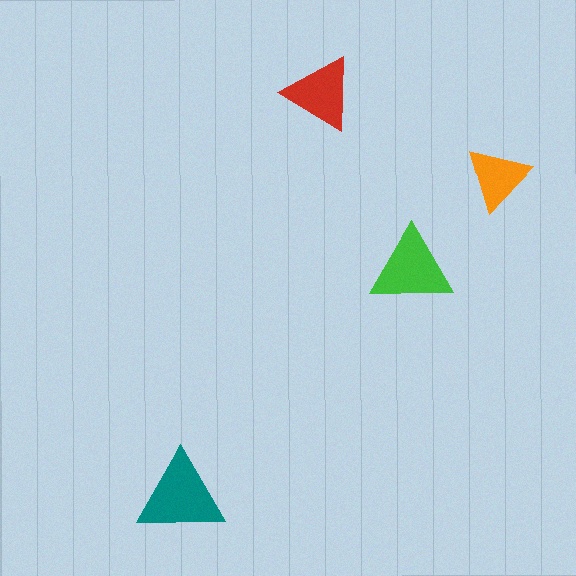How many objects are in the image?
There are 4 objects in the image.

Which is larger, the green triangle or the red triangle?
The green one.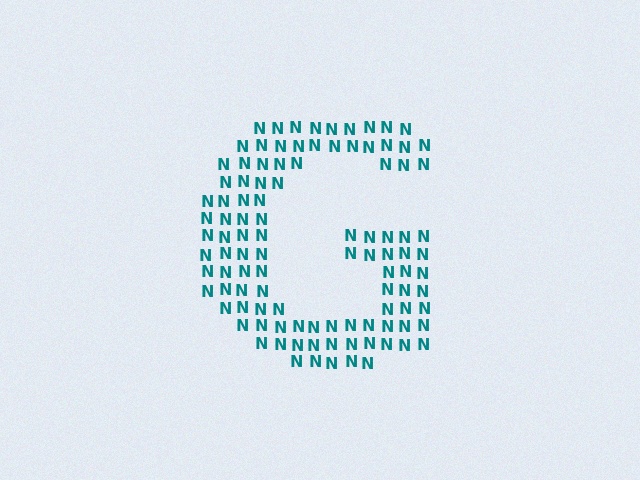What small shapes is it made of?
It is made of small letter N's.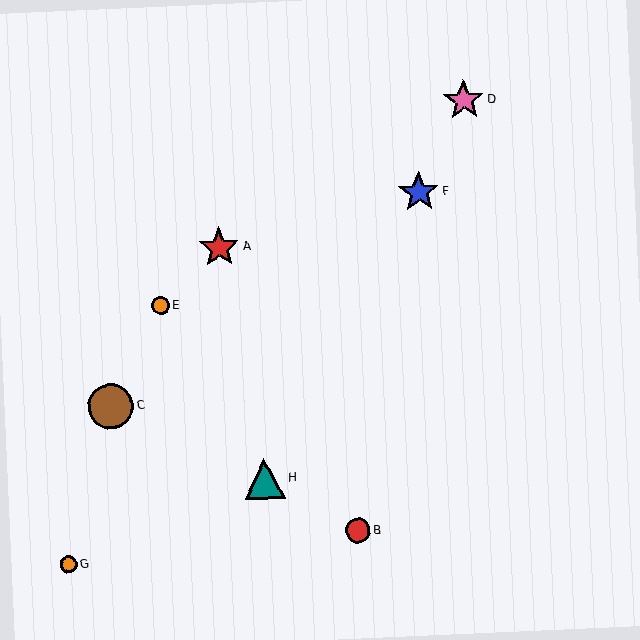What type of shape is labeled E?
Shape E is an orange circle.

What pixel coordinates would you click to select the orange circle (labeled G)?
Click at (68, 564) to select the orange circle G.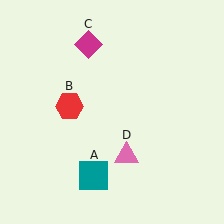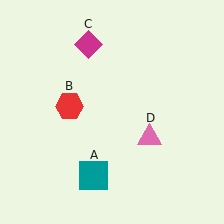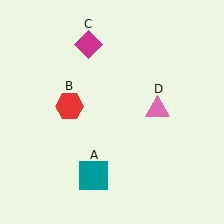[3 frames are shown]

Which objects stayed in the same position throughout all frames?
Teal square (object A) and red hexagon (object B) and magenta diamond (object C) remained stationary.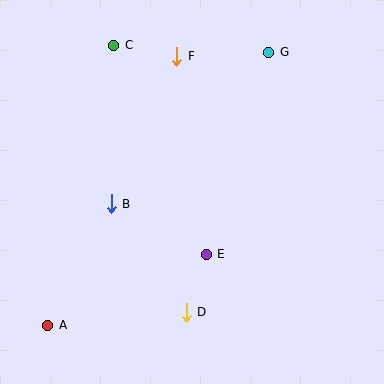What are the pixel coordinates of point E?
Point E is at (206, 254).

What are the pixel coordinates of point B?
Point B is at (111, 204).